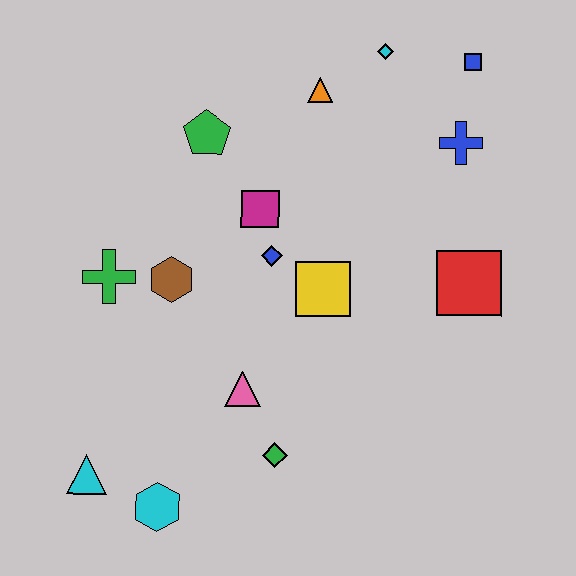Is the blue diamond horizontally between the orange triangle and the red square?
No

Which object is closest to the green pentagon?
The magenta square is closest to the green pentagon.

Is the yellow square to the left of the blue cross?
Yes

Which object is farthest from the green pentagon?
The cyan hexagon is farthest from the green pentagon.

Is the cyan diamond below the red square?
No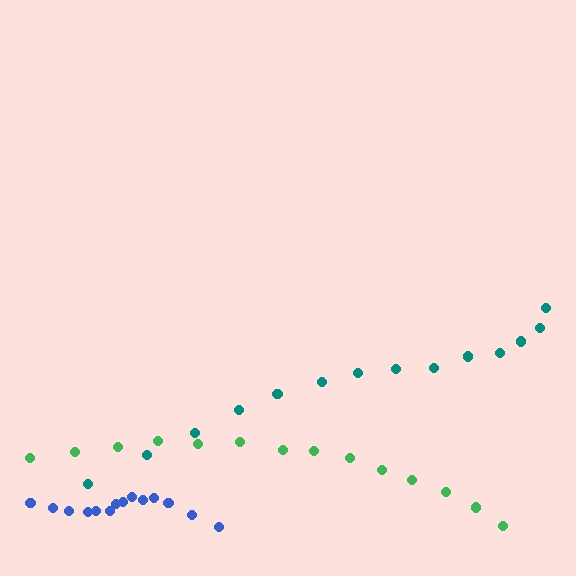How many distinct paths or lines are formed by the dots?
There are 3 distinct paths.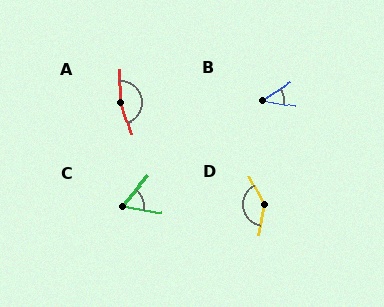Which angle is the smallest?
B, at approximately 42 degrees.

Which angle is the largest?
A, at approximately 163 degrees.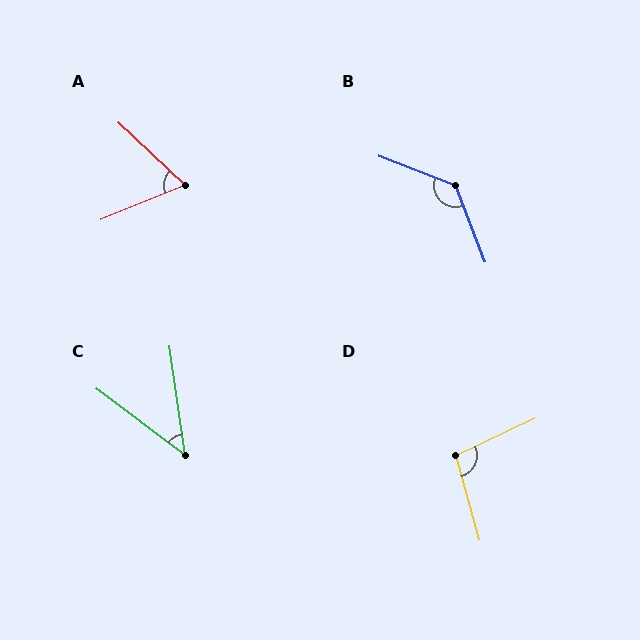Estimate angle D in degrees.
Approximately 99 degrees.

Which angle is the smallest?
C, at approximately 45 degrees.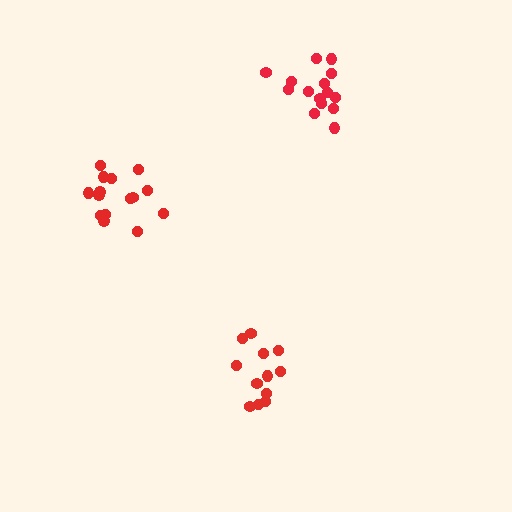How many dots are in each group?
Group 1: 12 dots, Group 2: 15 dots, Group 3: 15 dots (42 total).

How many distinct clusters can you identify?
There are 3 distinct clusters.